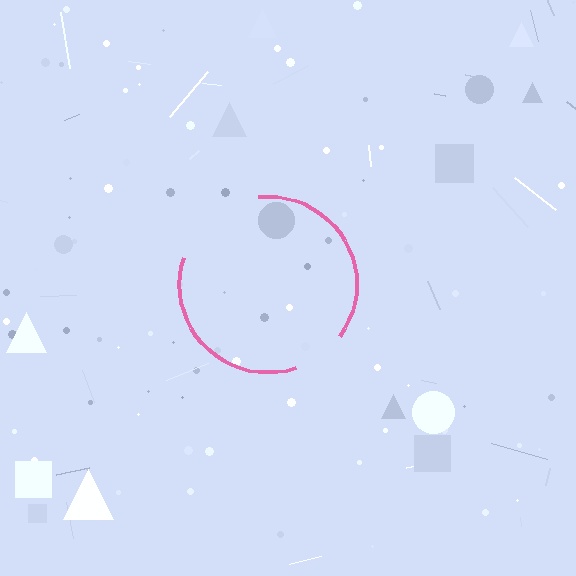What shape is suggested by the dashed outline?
The dashed outline suggests a circle.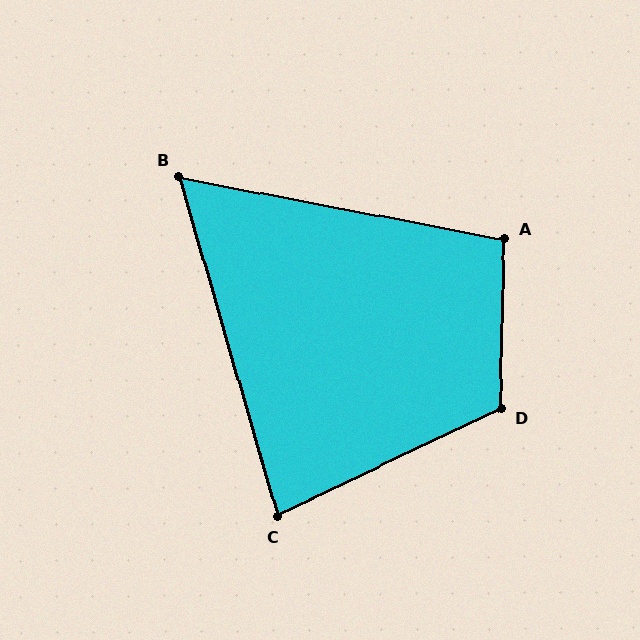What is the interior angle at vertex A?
Approximately 99 degrees (obtuse).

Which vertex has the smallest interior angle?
B, at approximately 63 degrees.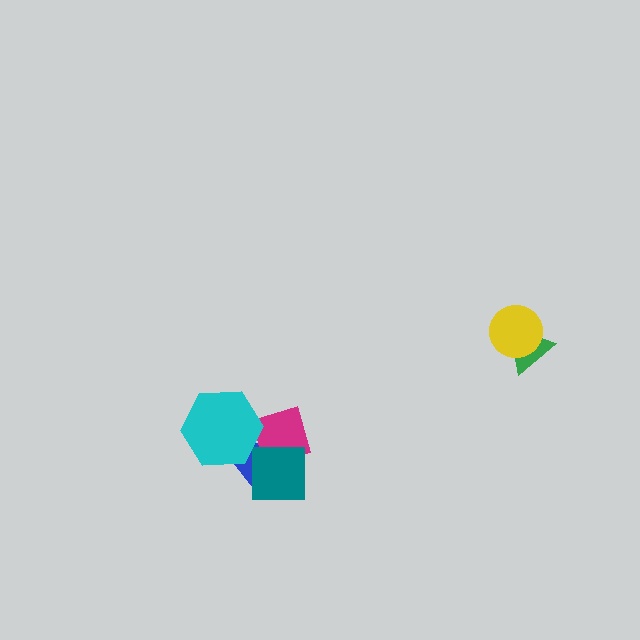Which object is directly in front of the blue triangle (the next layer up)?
The magenta diamond is directly in front of the blue triangle.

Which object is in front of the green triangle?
The yellow circle is in front of the green triangle.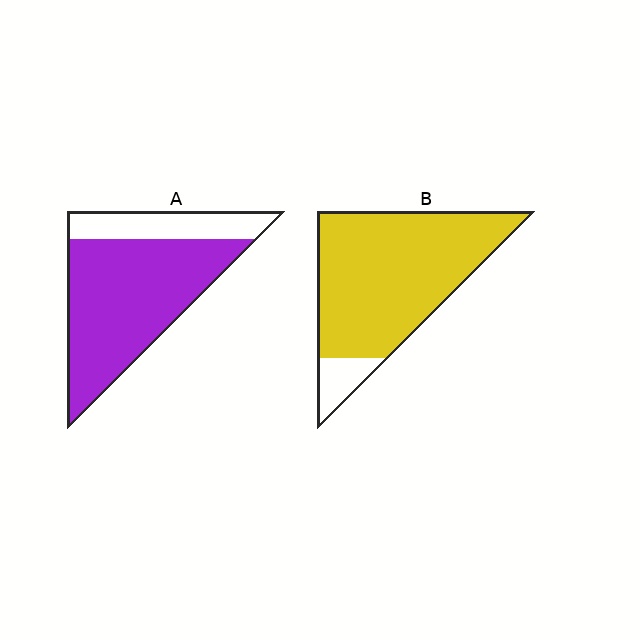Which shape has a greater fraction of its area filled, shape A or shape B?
Shape B.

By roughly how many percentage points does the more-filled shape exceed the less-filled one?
By roughly 15 percentage points (B over A).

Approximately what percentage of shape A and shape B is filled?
A is approximately 75% and B is approximately 90%.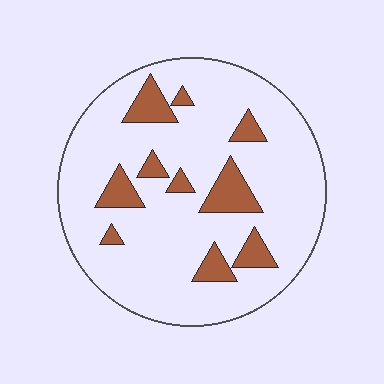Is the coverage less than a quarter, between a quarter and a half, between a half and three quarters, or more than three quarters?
Less than a quarter.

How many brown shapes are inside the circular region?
10.